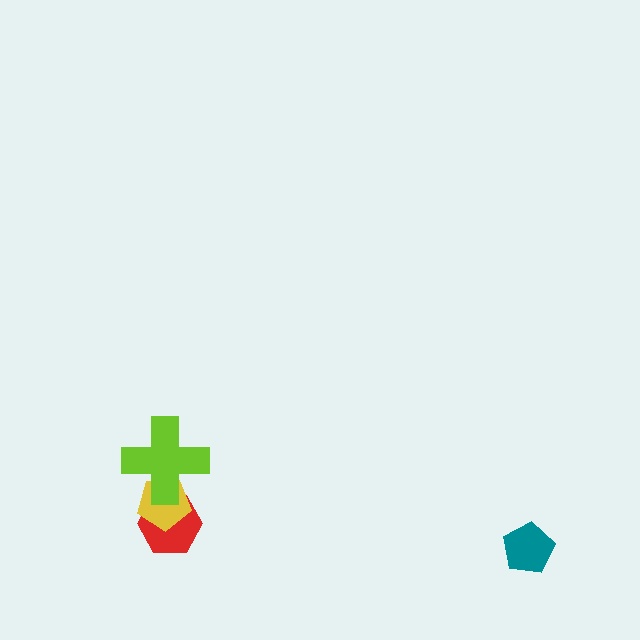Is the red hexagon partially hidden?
Yes, it is partially covered by another shape.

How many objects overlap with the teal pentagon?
0 objects overlap with the teal pentagon.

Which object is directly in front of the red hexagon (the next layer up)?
The yellow pentagon is directly in front of the red hexagon.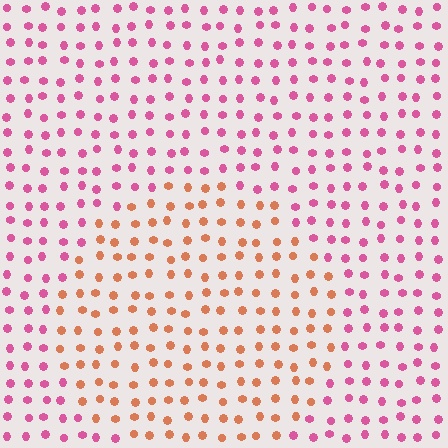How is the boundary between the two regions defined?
The boundary is defined purely by a slight shift in hue (about 49 degrees). Spacing, size, and orientation are identical on both sides.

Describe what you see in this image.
The image is filled with small pink elements in a uniform arrangement. A circle-shaped region is visible where the elements are tinted to a slightly different hue, forming a subtle color boundary.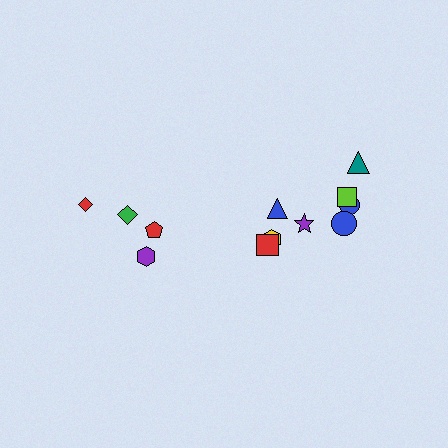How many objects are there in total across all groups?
There are 12 objects.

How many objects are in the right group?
There are 8 objects.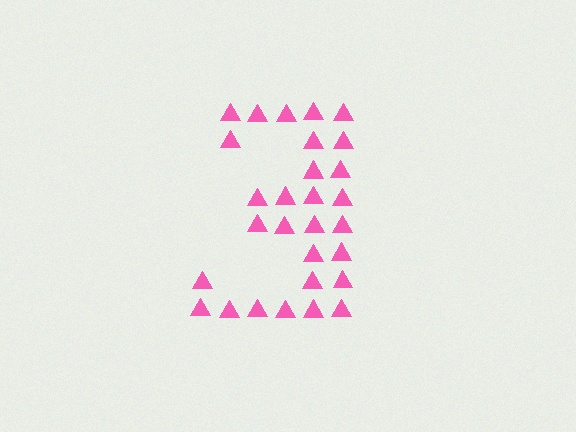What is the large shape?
The large shape is the digit 3.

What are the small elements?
The small elements are triangles.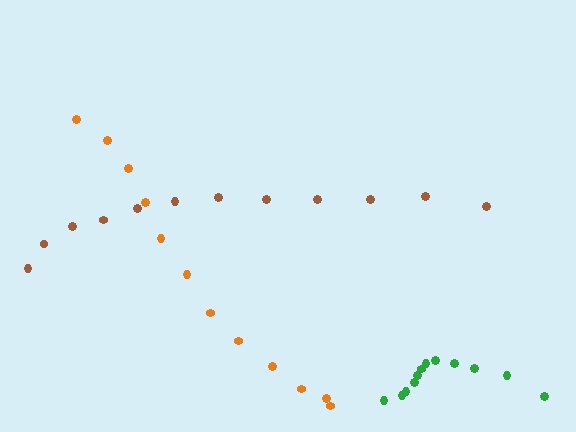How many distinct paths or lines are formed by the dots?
There are 3 distinct paths.